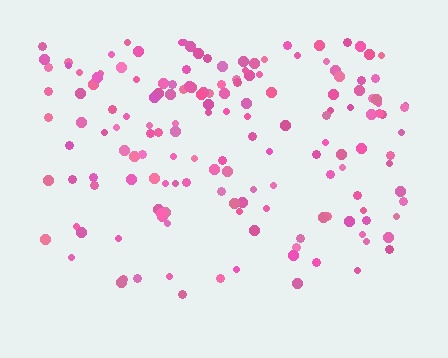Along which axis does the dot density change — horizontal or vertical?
Vertical.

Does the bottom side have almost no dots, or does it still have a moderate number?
Still a moderate number, just noticeably fewer than the top.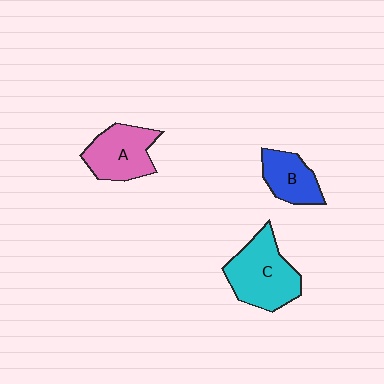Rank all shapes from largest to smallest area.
From largest to smallest: C (cyan), A (pink), B (blue).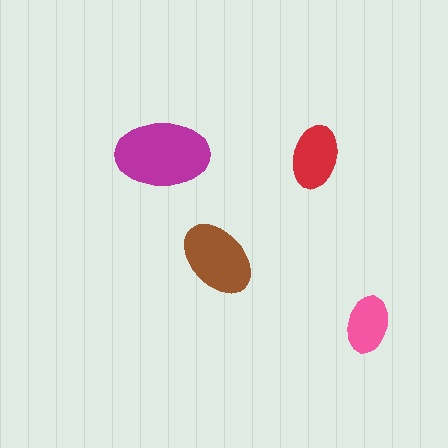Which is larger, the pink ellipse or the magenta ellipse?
The magenta one.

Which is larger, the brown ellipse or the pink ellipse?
The brown one.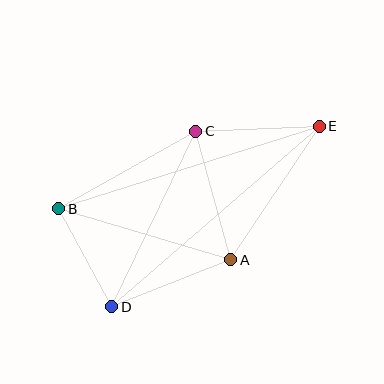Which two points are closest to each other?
Points B and D are closest to each other.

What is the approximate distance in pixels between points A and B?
The distance between A and B is approximately 179 pixels.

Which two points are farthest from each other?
Points D and E are farthest from each other.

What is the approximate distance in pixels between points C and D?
The distance between C and D is approximately 195 pixels.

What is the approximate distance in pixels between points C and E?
The distance between C and E is approximately 123 pixels.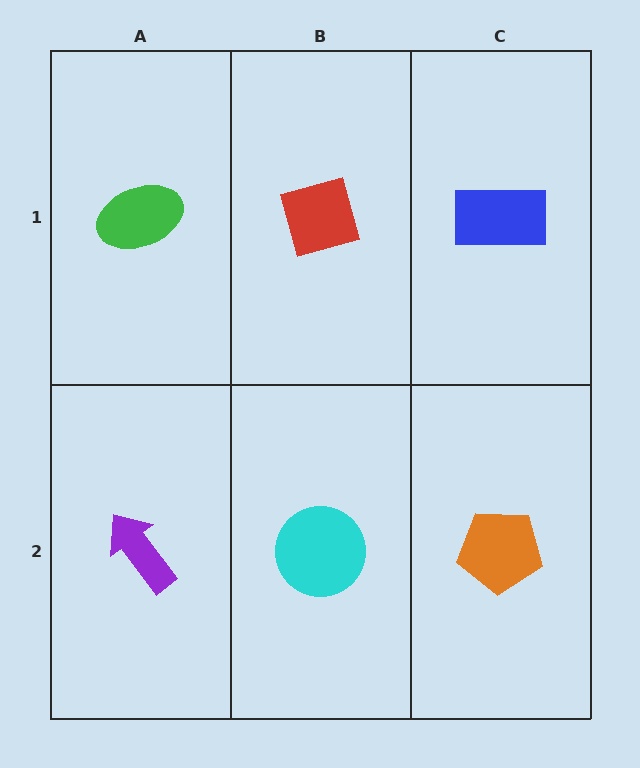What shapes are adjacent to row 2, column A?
A green ellipse (row 1, column A), a cyan circle (row 2, column B).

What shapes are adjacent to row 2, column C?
A blue rectangle (row 1, column C), a cyan circle (row 2, column B).